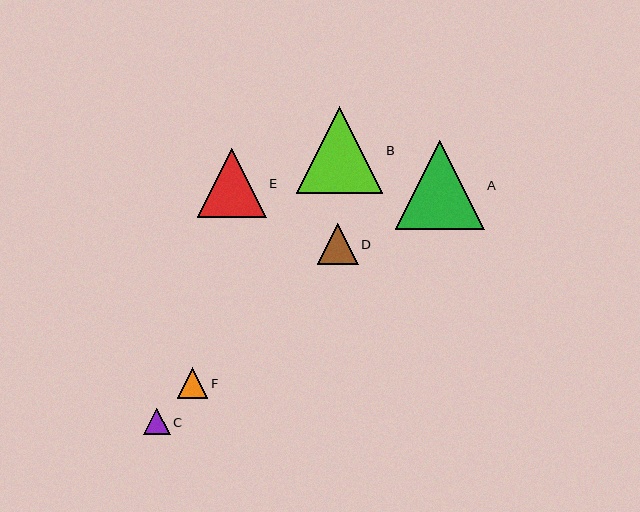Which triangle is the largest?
Triangle A is the largest with a size of approximately 89 pixels.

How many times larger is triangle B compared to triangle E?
Triangle B is approximately 1.3 times the size of triangle E.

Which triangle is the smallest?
Triangle C is the smallest with a size of approximately 27 pixels.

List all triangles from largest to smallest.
From largest to smallest: A, B, E, D, F, C.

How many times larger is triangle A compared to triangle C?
Triangle A is approximately 3.3 times the size of triangle C.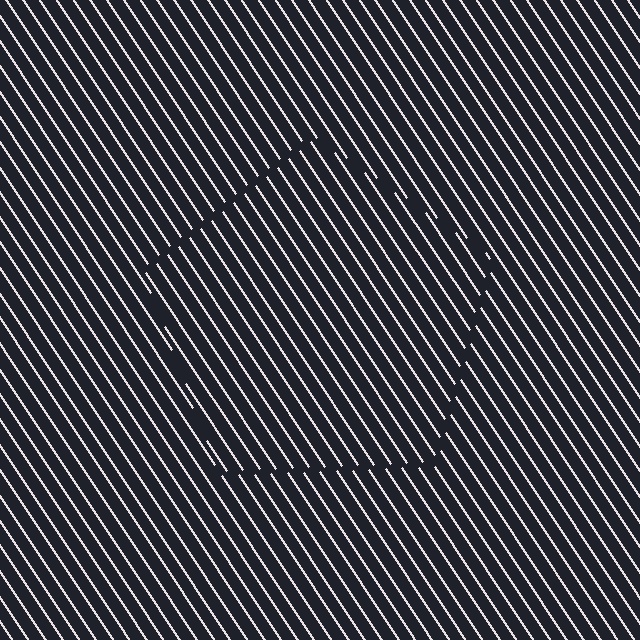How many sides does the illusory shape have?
5 sides — the line-ends trace a pentagon.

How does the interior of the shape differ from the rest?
The interior of the shape contains the same grating, shifted by half a period — the contour is defined by the phase discontinuity where line-ends from the inner and outer gratings abut.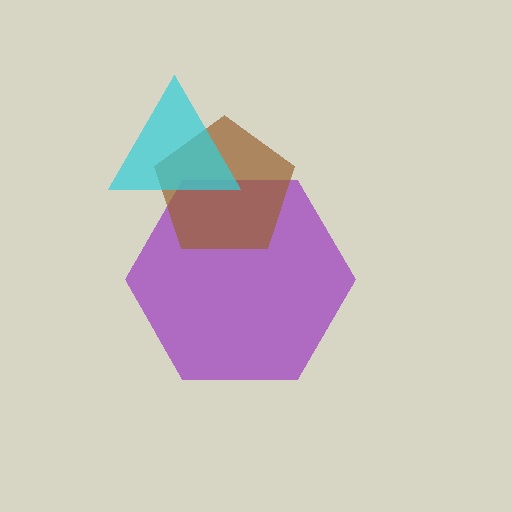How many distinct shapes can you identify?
There are 3 distinct shapes: a purple hexagon, a brown pentagon, a cyan triangle.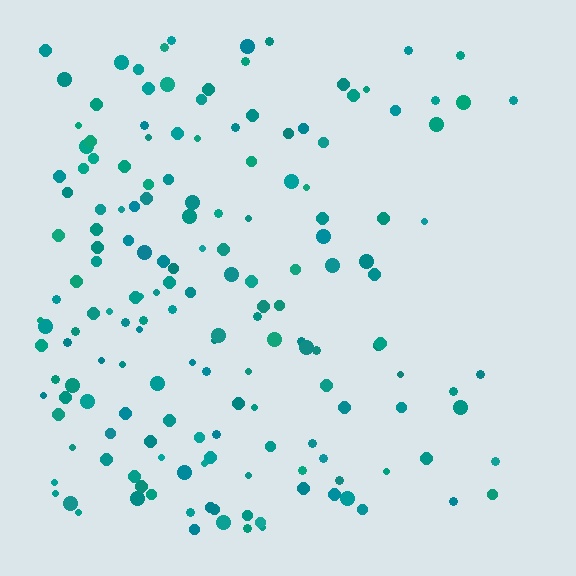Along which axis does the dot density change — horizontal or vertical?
Horizontal.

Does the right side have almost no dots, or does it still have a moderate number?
Still a moderate number, just noticeably fewer than the left.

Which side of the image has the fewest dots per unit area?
The right.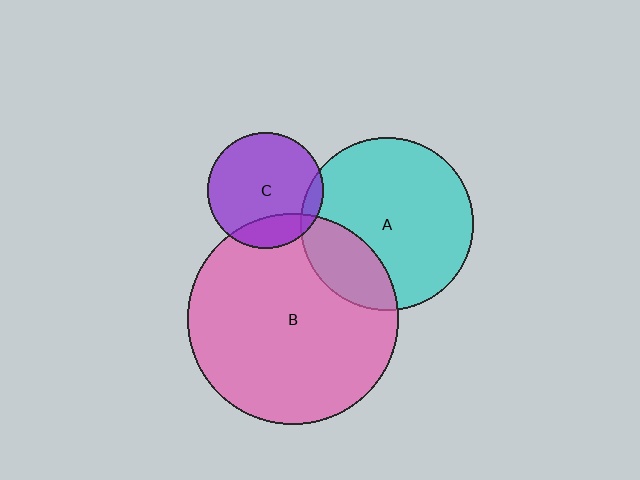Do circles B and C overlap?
Yes.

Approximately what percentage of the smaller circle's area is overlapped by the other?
Approximately 20%.